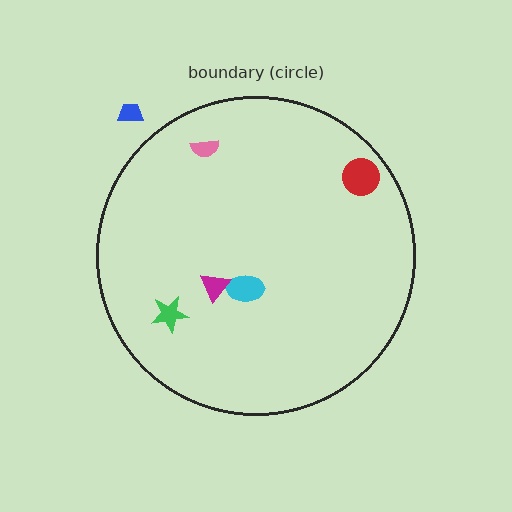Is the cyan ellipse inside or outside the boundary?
Inside.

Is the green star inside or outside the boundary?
Inside.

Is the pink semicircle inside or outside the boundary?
Inside.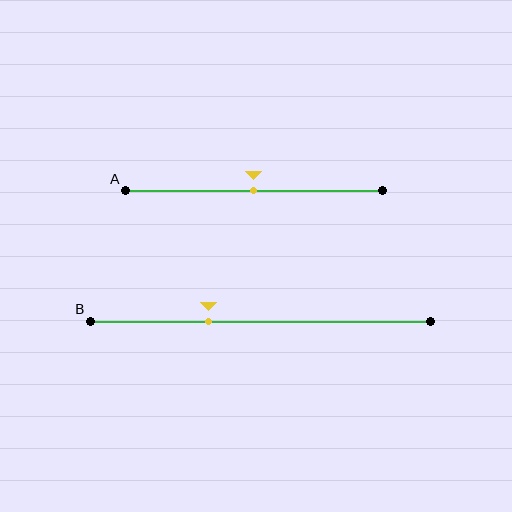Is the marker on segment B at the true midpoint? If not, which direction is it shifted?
No, the marker on segment B is shifted to the left by about 15% of the segment length.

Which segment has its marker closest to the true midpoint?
Segment A has its marker closest to the true midpoint.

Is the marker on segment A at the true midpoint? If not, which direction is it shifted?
Yes, the marker on segment A is at the true midpoint.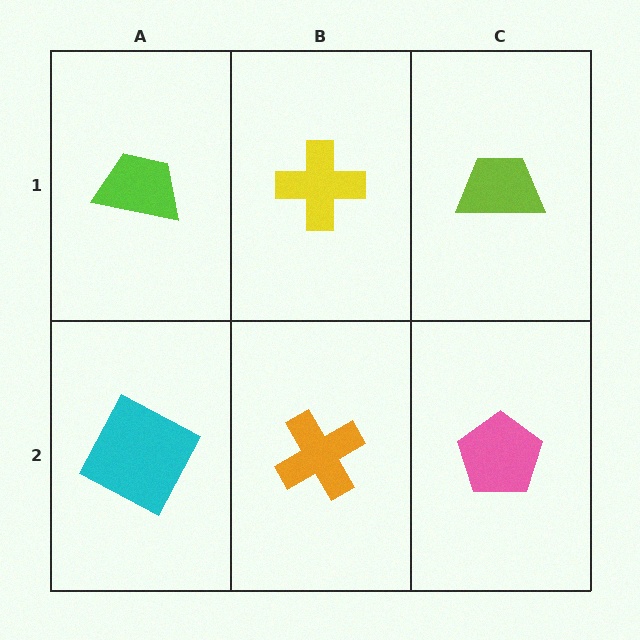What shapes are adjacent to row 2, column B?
A yellow cross (row 1, column B), a cyan square (row 2, column A), a pink pentagon (row 2, column C).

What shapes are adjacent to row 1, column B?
An orange cross (row 2, column B), a lime trapezoid (row 1, column A), a lime trapezoid (row 1, column C).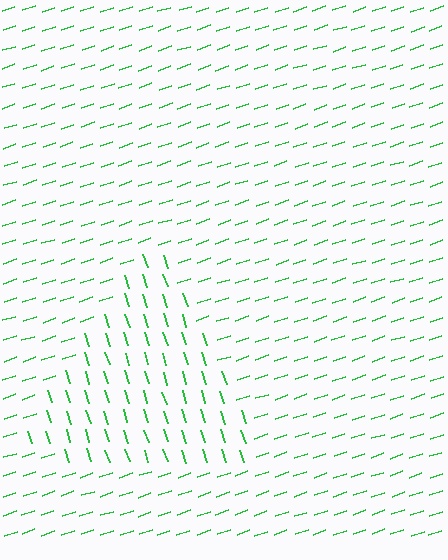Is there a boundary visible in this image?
Yes, there is a texture boundary formed by a change in line orientation.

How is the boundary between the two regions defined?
The boundary is defined purely by a change in line orientation (approximately 89 degrees difference). All lines are the same color and thickness.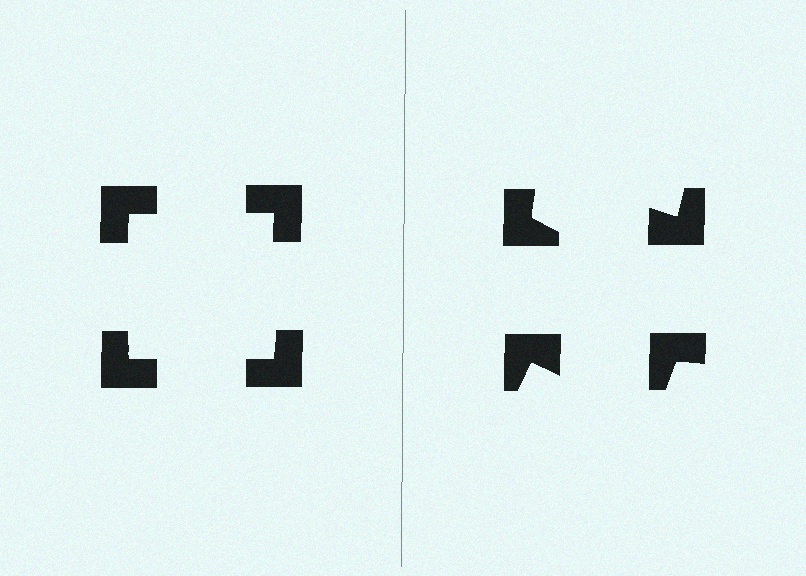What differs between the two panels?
The notched squares are positioned identically on both sides; only the wedge orientations differ. On the left they align to a square; on the right they are misaligned.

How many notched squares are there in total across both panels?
8 — 4 on each side.